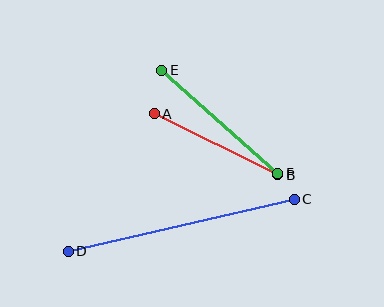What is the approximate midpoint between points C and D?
The midpoint is at approximately (181, 225) pixels.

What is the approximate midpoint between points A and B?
The midpoint is at approximately (216, 144) pixels.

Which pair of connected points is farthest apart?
Points C and D are farthest apart.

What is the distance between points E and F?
The distance is approximately 155 pixels.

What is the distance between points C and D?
The distance is approximately 232 pixels.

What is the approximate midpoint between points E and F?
The midpoint is at approximately (220, 122) pixels.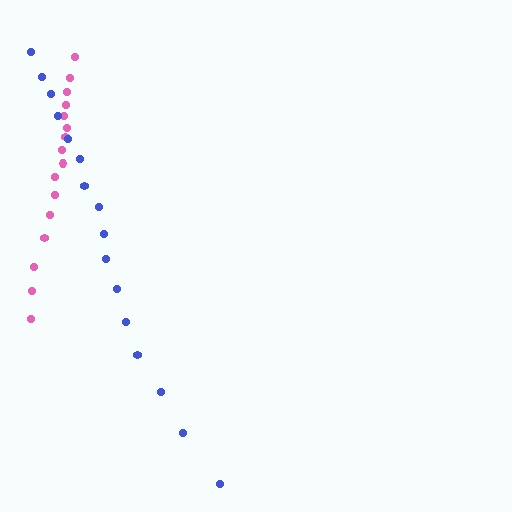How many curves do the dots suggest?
There are 2 distinct paths.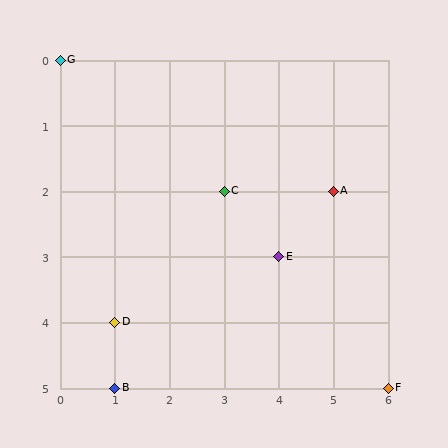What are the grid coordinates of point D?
Point D is at grid coordinates (1, 4).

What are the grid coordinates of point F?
Point F is at grid coordinates (6, 5).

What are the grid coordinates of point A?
Point A is at grid coordinates (5, 2).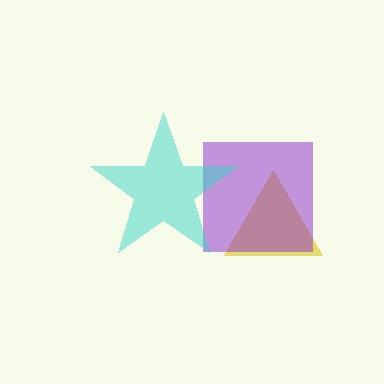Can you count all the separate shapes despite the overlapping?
Yes, there are 3 separate shapes.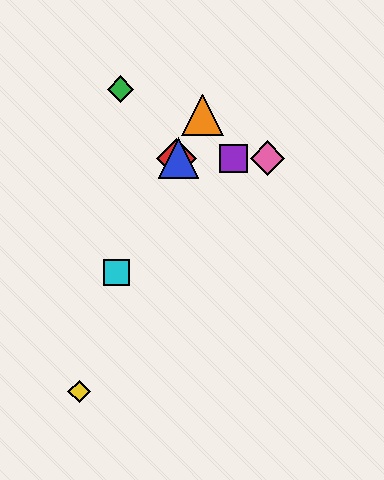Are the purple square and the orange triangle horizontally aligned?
No, the purple square is at y≈158 and the orange triangle is at y≈115.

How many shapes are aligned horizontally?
4 shapes (the red diamond, the blue triangle, the purple square, the pink diamond) are aligned horizontally.